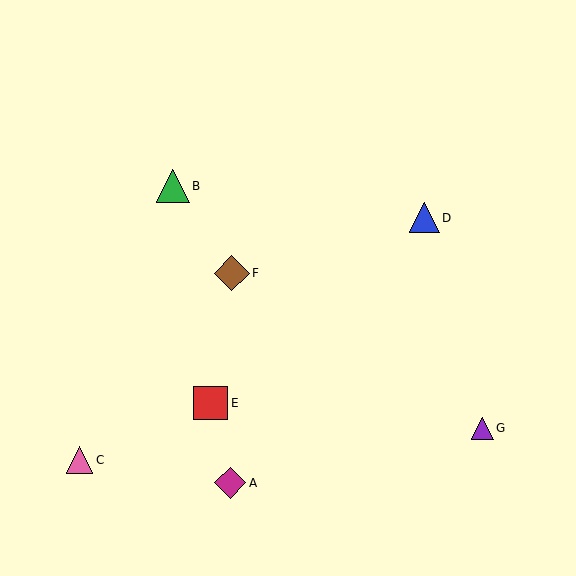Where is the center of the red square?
The center of the red square is at (211, 403).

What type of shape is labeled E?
Shape E is a red square.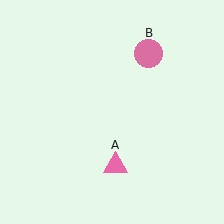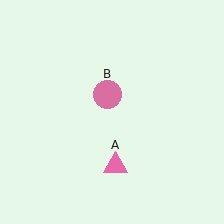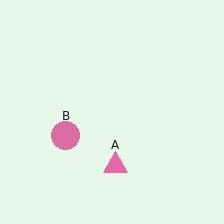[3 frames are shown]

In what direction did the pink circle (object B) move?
The pink circle (object B) moved down and to the left.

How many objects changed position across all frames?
1 object changed position: pink circle (object B).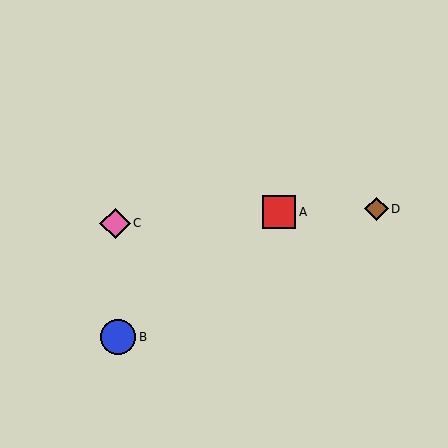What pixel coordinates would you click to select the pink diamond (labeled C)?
Click at (115, 223) to select the pink diamond C.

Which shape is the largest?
The blue circle (labeled B) is the largest.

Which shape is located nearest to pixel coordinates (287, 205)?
The red square (labeled A) at (279, 212) is nearest to that location.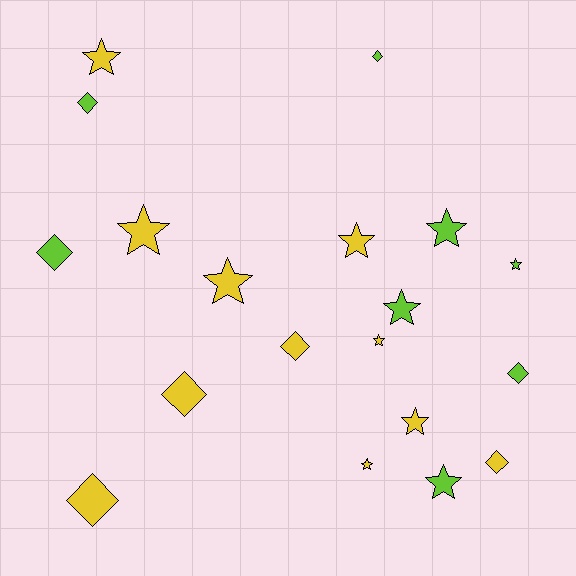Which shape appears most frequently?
Star, with 11 objects.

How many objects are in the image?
There are 19 objects.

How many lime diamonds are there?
There are 4 lime diamonds.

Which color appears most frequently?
Yellow, with 11 objects.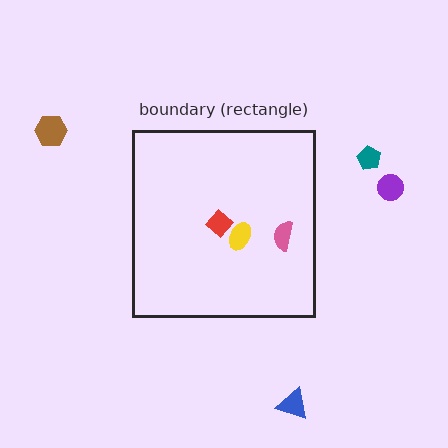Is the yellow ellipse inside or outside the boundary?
Inside.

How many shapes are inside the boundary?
3 inside, 4 outside.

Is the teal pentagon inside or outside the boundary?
Outside.